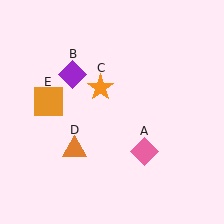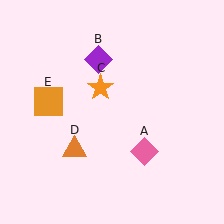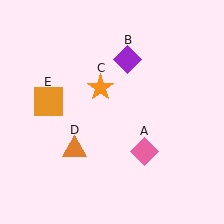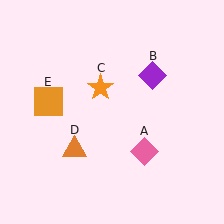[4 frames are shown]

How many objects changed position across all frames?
1 object changed position: purple diamond (object B).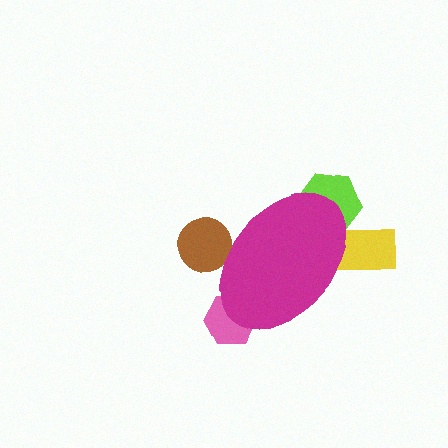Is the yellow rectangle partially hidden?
Yes, the yellow rectangle is partially hidden behind the magenta ellipse.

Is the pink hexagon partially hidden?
Yes, the pink hexagon is partially hidden behind the magenta ellipse.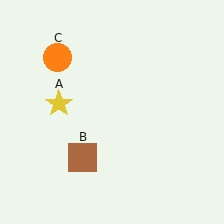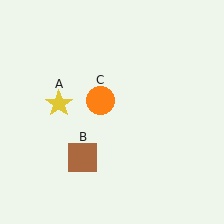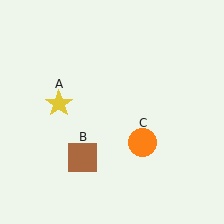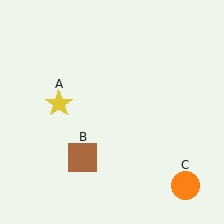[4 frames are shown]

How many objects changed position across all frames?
1 object changed position: orange circle (object C).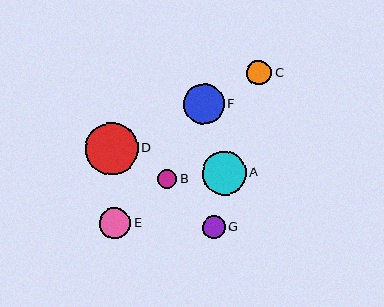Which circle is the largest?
Circle D is the largest with a size of approximately 52 pixels.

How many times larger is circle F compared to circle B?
Circle F is approximately 2.1 times the size of circle B.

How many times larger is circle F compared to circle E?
Circle F is approximately 1.3 times the size of circle E.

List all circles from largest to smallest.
From largest to smallest: D, A, F, E, C, G, B.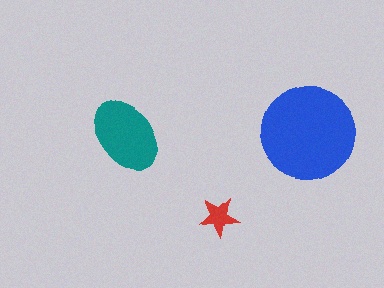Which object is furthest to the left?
The teal ellipse is leftmost.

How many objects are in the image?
There are 3 objects in the image.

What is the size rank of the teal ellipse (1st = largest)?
2nd.